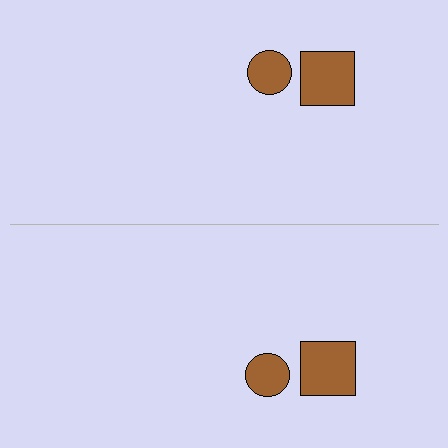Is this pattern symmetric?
Yes, this pattern has bilateral (reflection) symmetry.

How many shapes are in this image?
There are 4 shapes in this image.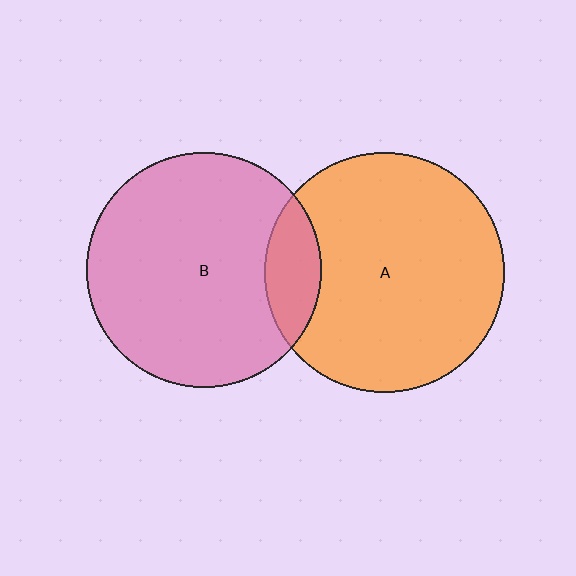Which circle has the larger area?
Circle A (orange).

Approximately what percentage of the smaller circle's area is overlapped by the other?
Approximately 15%.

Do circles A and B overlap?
Yes.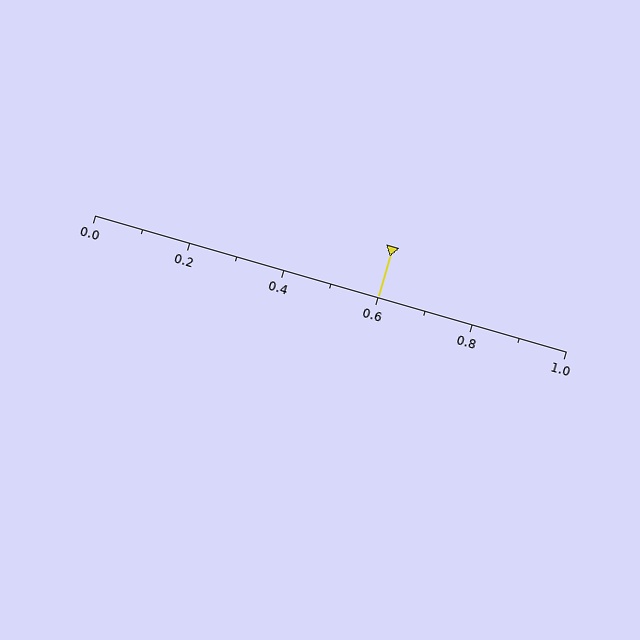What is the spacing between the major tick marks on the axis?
The major ticks are spaced 0.2 apart.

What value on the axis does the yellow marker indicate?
The marker indicates approximately 0.6.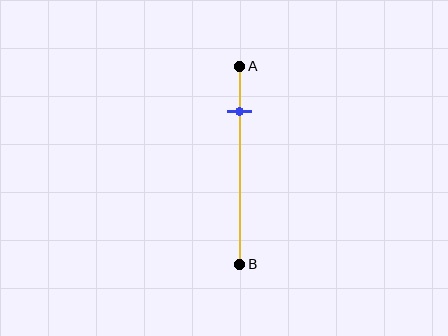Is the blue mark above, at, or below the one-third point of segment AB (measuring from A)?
The blue mark is above the one-third point of segment AB.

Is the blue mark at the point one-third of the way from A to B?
No, the mark is at about 25% from A, not at the 33% one-third point.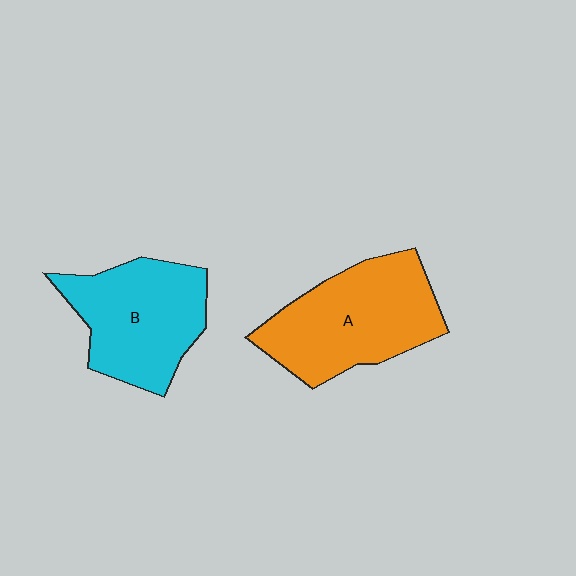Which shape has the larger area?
Shape A (orange).